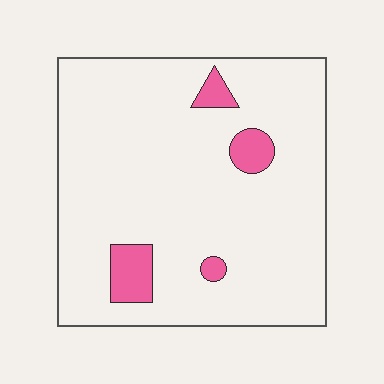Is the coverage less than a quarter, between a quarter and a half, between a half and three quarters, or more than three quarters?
Less than a quarter.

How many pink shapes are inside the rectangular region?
4.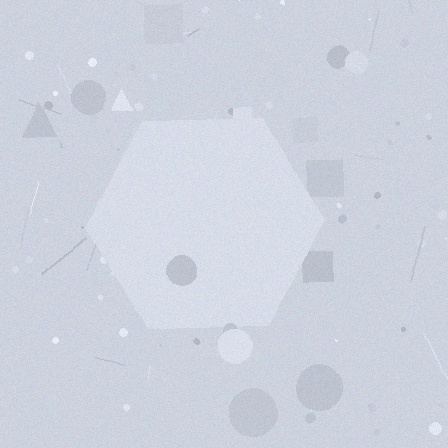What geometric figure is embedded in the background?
A hexagon is embedded in the background.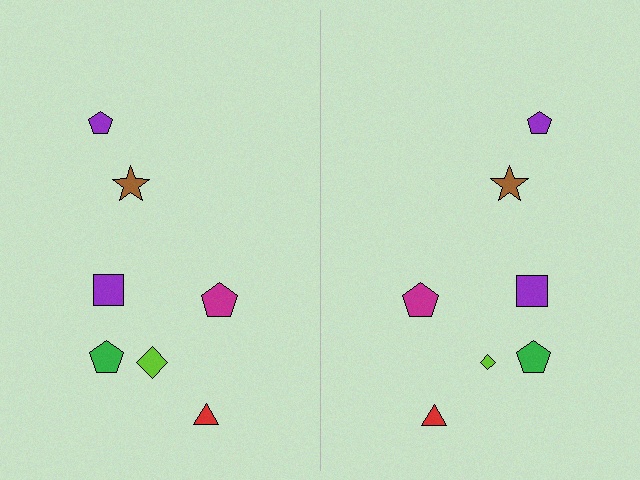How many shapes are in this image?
There are 14 shapes in this image.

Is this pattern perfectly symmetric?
No, the pattern is not perfectly symmetric. The lime diamond on the right side has a different size than its mirror counterpart.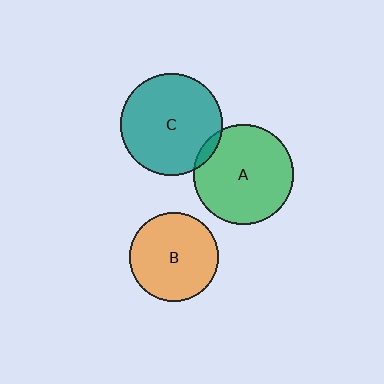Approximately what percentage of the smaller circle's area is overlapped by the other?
Approximately 5%.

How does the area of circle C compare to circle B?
Approximately 1.3 times.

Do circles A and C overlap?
Yes.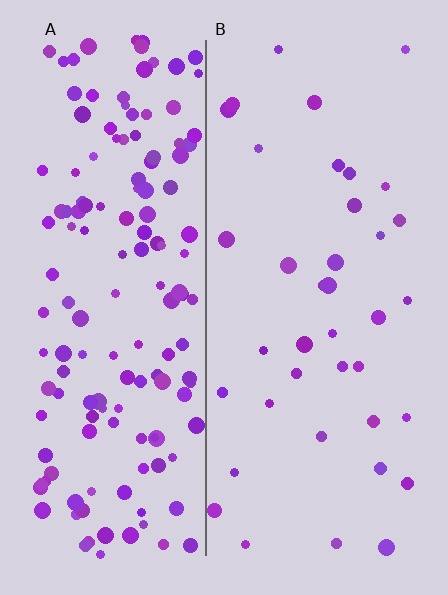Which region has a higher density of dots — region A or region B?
A (the left).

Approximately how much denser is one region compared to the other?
Approximately 3.9× — region A over region B.